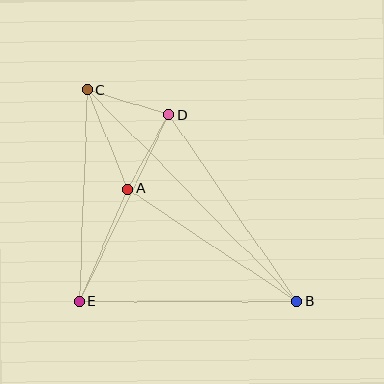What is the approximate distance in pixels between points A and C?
The distance between A and C is approximately 107 pixels.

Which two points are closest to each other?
Points A and D are closest to each other.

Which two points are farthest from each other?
Points B and C are farthest from each other.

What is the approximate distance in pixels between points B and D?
The distance between B and D is approximately 226 pixels.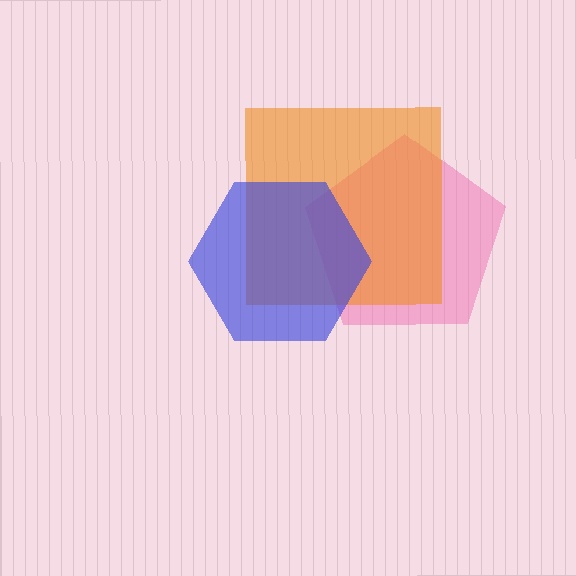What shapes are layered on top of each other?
The layered shapes are: a pink pentagon, an orange square, a blue hexagon.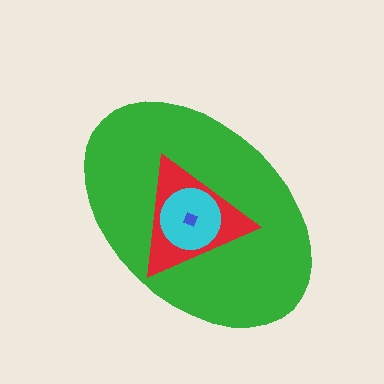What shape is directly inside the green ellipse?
The red triangle.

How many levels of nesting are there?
4.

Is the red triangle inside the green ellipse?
Yes.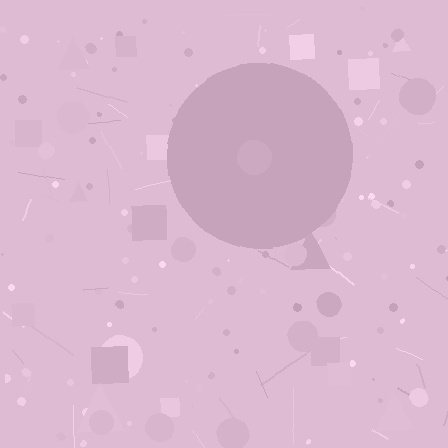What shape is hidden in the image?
A circle is hidden in the image.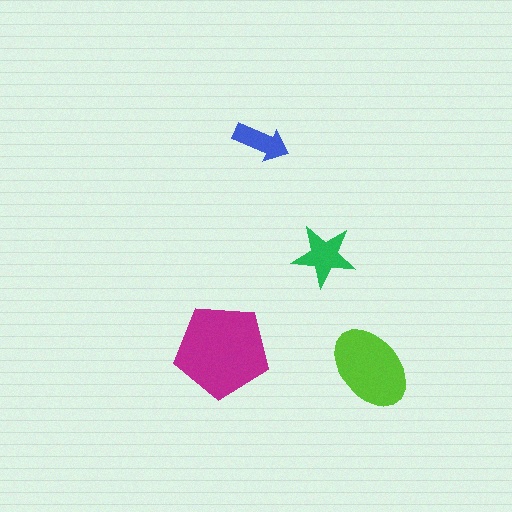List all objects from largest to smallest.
The magenta pentagon, the lime ellipse, the green star, the blue arrow.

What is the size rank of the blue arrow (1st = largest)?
4th.